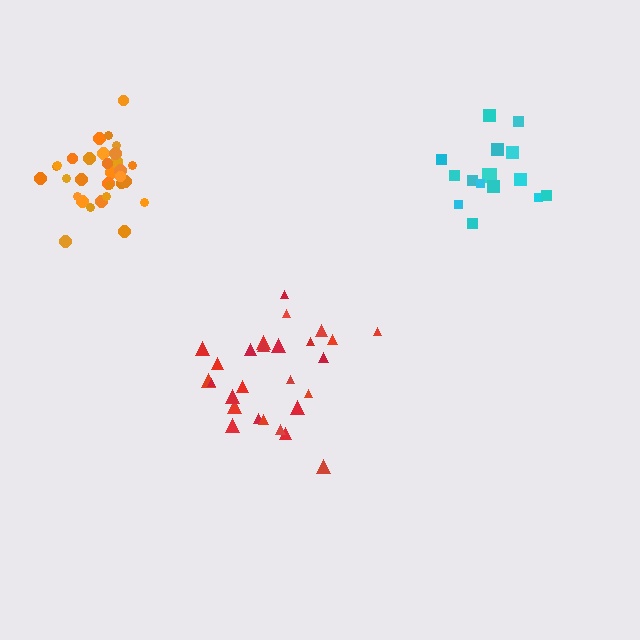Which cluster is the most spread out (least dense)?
Red.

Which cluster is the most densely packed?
Orange.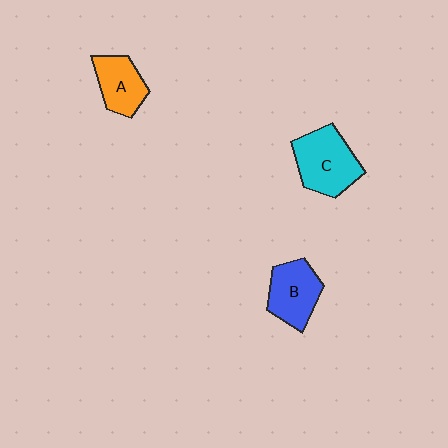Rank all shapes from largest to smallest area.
From largest to smallest: C (cyan), B (blue), A (orange).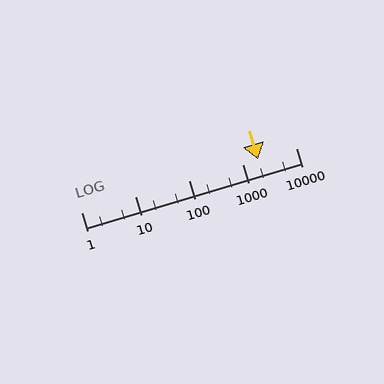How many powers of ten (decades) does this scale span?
The scale spans 4 decades, from 1 to 10000.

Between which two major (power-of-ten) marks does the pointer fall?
The pointer is between 1000 and 10000.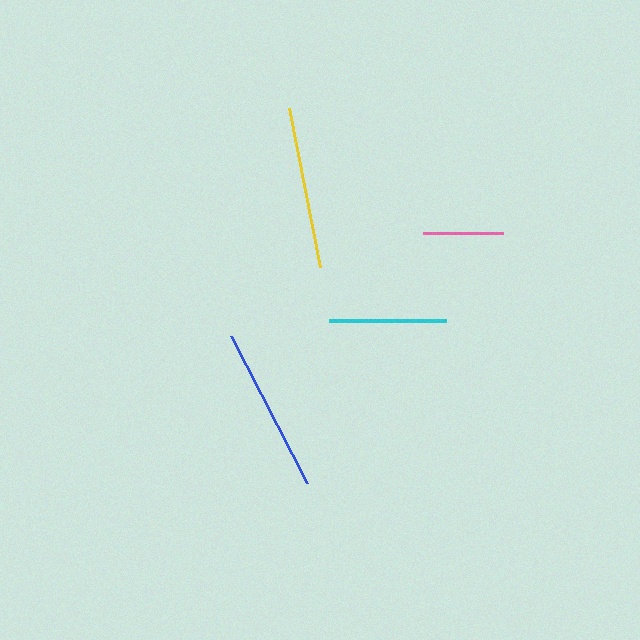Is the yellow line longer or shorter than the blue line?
The blue line is longer than the yellow line.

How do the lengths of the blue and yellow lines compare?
The blue and yellow lines are approximately the same length.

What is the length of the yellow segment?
The yellow segment is approximately 163 pixels long.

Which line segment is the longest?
The blue line is the longest at approximately 166 pixels.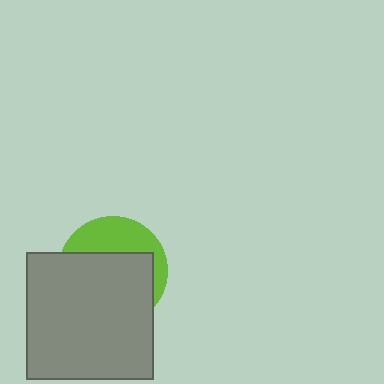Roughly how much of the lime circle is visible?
A small part of it is visible (roughly 35%).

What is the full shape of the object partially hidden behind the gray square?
The partially hidden object is a lime circle.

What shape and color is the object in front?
The object in front is a gray square.